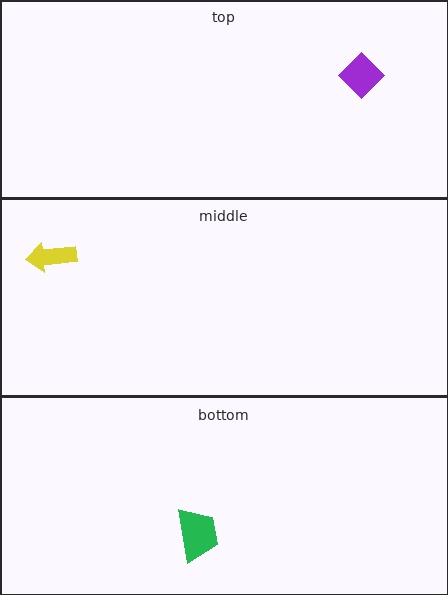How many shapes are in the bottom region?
1.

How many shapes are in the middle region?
1.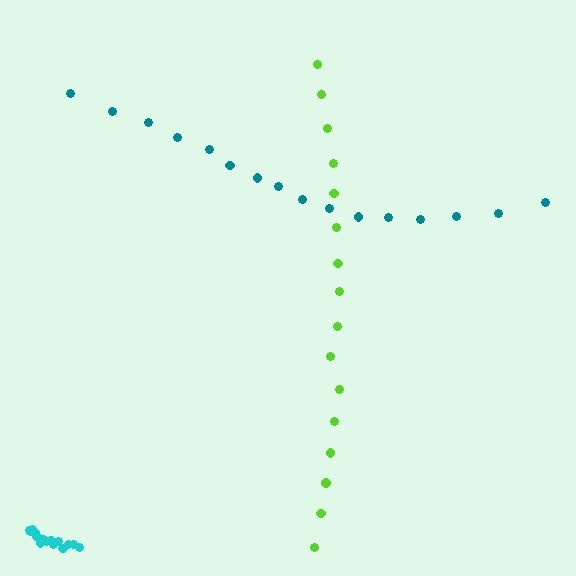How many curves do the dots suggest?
There are 3 distinct paths.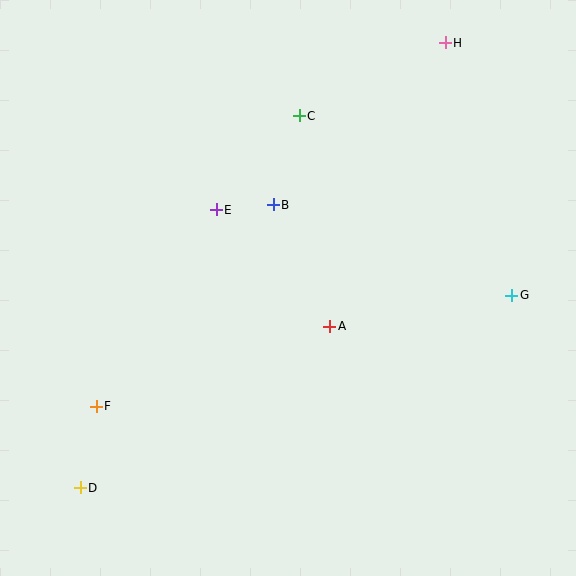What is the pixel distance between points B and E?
The distance between B and E is 57 pixels.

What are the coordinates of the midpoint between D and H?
The midpoint between D and H is at (263, 265).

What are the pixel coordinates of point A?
Point A is at (330, 326).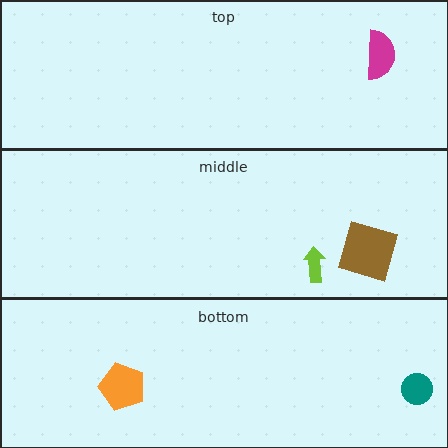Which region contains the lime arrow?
The middle region.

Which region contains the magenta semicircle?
The top region.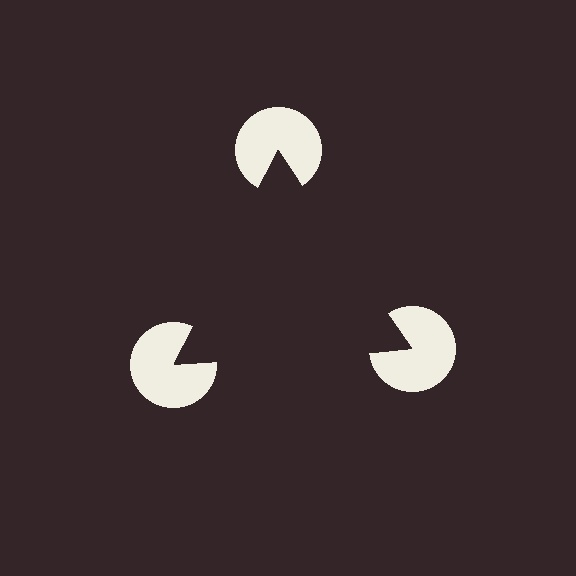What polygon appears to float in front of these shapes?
An illusory triangle — its edges are inferred from the aligned wedge cuts in the pac-man discs, not physically drawn.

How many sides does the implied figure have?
3 sides.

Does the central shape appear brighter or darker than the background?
It typically appears slightly darker than the background, even though no actual brightness change is drawn.